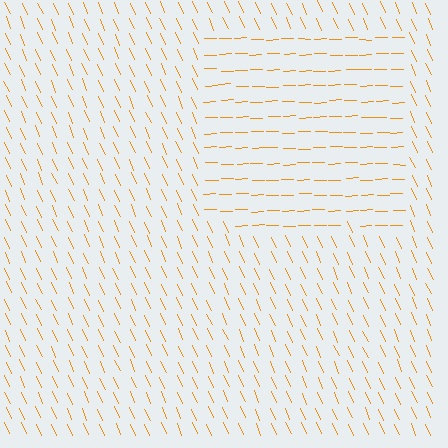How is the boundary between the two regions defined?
The boundary is defined purely by a change in line orientation (approximately 68 degrees difference). All lines are the same color and thickness.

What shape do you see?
I see a rectangle.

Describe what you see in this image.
The image is filled with small orange line segments. A rectangle region in the image has lines oriented differently from the surrounding lines, creating a visible texture boundary.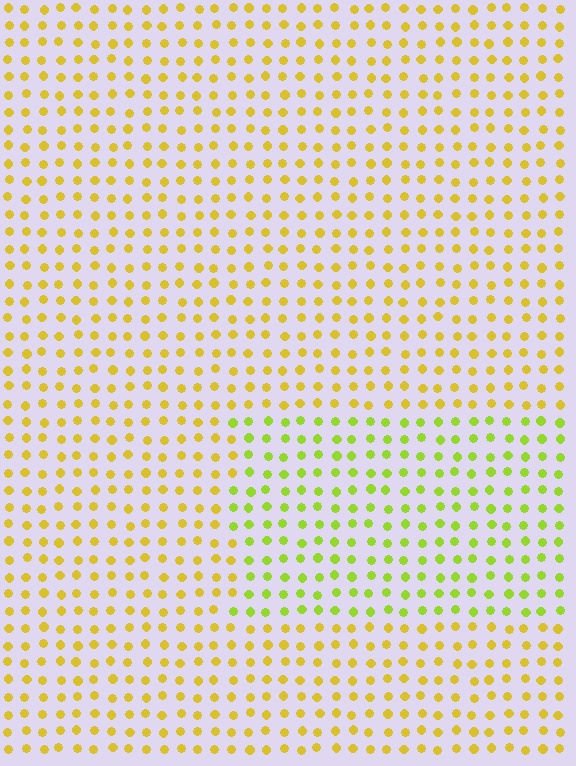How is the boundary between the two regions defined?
The boundary is defined purely by a slight shift in hue (about 32 degrees). Spacing, size, and orientation are identical on both sides.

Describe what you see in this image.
The image is filled with small yellow elements in a uniform arrangement. A rectangle-shaped region is visible where the elements are tinted to a slightly different hue, forming a subtle color boundary.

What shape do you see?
I see a rectangle.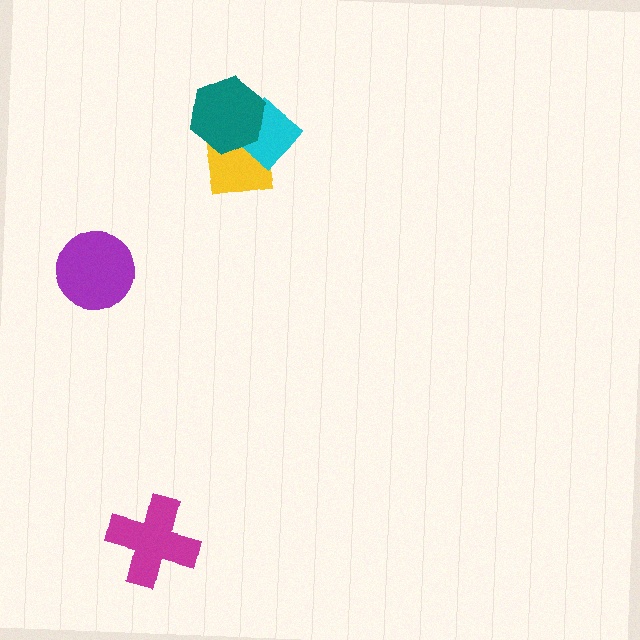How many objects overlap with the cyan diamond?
2 objects overlap with the cyan diamond.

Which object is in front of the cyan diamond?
The teal hexagon is in front of the cyan diamond.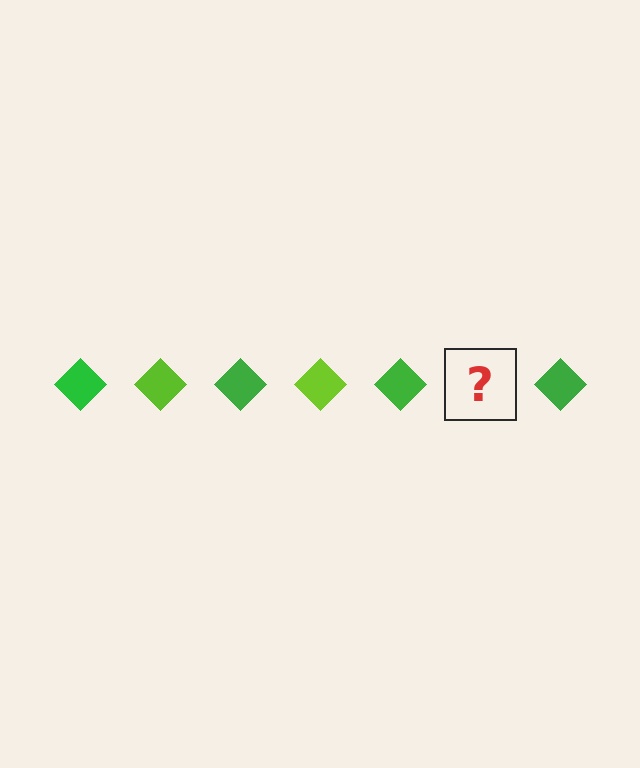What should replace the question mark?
The question mark should be replaced with a lime diamond.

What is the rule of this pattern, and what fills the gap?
The rule is that the pattern cycles through green, lime diamonds. The gap should be filled with a lime diamond.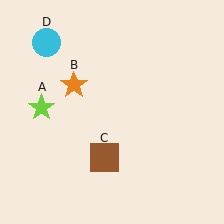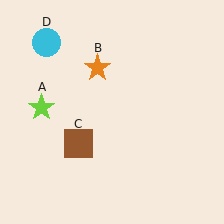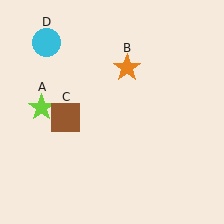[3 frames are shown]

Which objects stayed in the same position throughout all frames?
Lime star (object A) and cyan circle (object D) remained stationary.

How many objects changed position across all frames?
2 objects changed position: orange star (object B), brown square (object C).